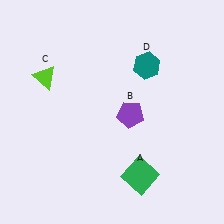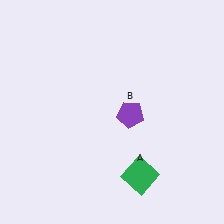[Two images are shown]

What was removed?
The lime triangle (C), the teal hexagon (D) were removed in Image 2.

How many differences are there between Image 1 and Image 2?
There are 2 differences between the two images.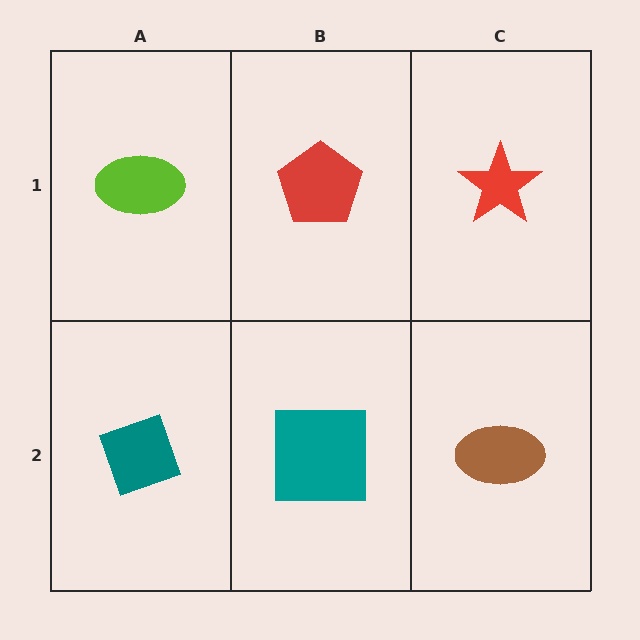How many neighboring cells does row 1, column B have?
3.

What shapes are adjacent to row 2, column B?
A red pentagon (row 1, column B), a teal diamond (row 2, column A), a brown ellipse (row 2, column C).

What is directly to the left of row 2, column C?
A teal square.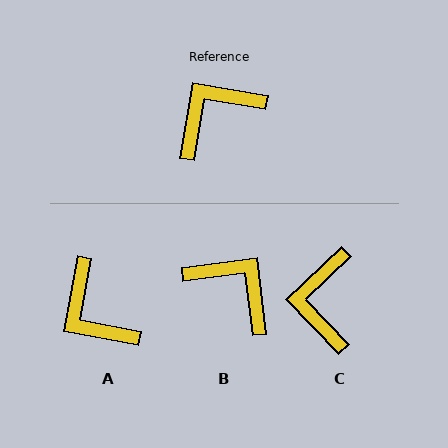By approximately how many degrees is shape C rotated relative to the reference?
Approximately 53 degrees counter-clockwise.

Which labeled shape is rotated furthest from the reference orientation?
A, about 89 degrees away.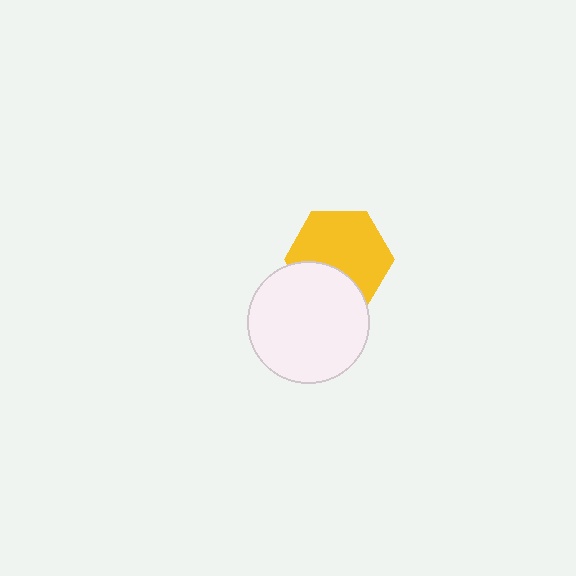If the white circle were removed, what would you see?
You would see the complete yellow hexagon.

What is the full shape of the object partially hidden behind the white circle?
The partially hidden object is a yellow hexagon.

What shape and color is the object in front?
The object in front is a white circle.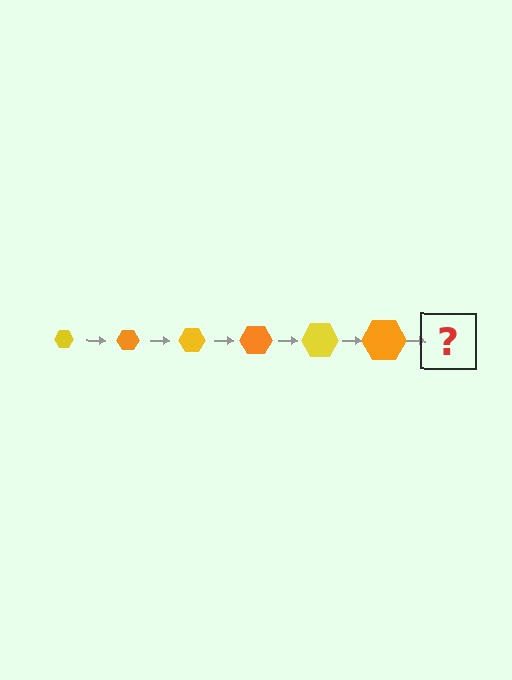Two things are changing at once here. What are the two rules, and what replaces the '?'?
The two rules are that the hexagon grows larger each step and the color cycles through yellow and orange. The '?' should be a yellow hexagon, larger than the previous one.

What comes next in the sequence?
The next element should be a yellow hexagon, larger than the previous one.